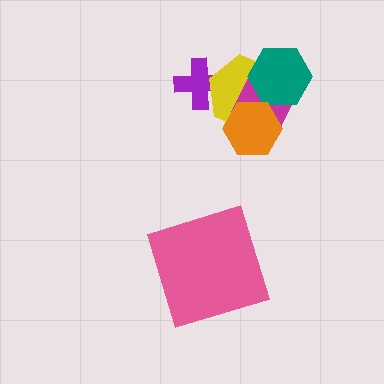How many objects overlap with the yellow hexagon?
4 objects overlap with the yellow hexagon.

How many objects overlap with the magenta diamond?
3 objects overlap with the magenta diamond.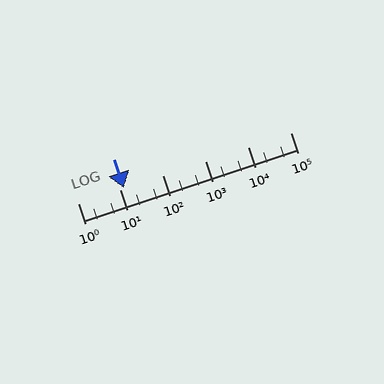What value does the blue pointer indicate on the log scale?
The pointer indicates approximately 12.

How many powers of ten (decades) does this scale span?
The scale spans 5 decades, from 1 to 100000.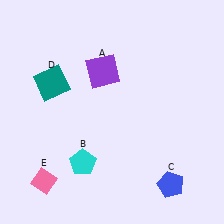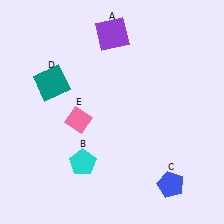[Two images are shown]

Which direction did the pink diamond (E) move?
The pink diamond (E) moved up.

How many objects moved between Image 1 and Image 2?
2 objects moved between the two images.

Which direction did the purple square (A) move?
The purple square (A) moved up.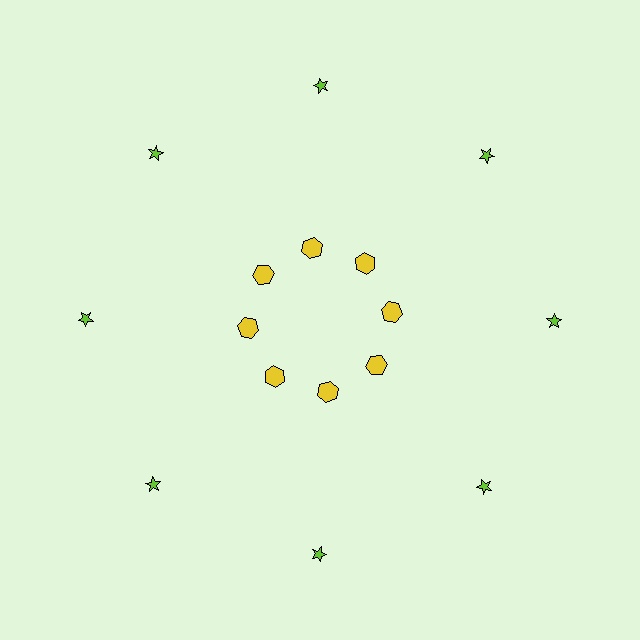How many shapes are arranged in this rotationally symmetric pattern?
There are 16 shapes, arranged in 8 groups of 2.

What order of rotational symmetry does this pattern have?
This pattern has 8-fold rotational symmetry.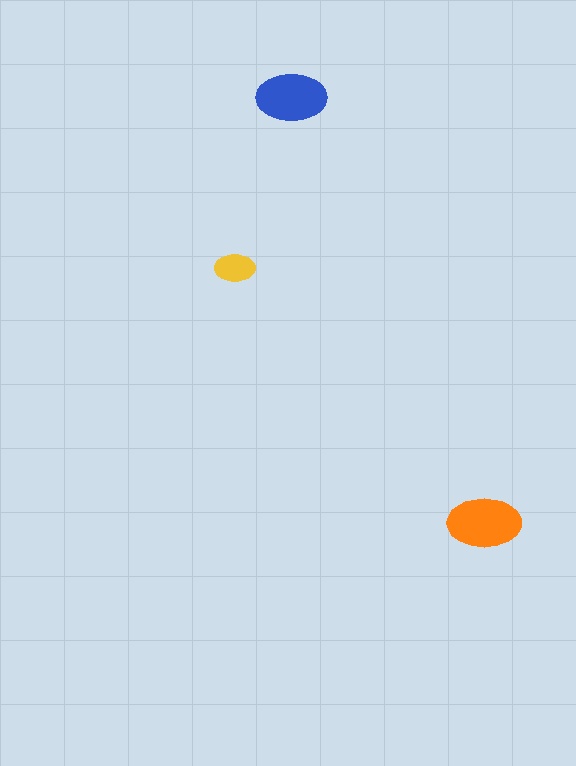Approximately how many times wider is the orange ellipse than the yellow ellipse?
About 2 times wider.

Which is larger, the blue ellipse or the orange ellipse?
The orange one.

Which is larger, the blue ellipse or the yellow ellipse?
The blue one.